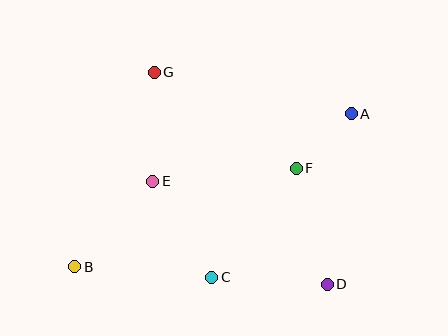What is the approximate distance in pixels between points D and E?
The distance between D and E is approximately 202 pixels.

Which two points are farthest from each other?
Points A and B are farthest from each other.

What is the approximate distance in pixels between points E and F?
The distance between E and F is approximately 144 pixels.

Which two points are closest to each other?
Points A and F are closest to each other.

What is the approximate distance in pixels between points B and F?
The distance between B and F is approximately 242 pixels.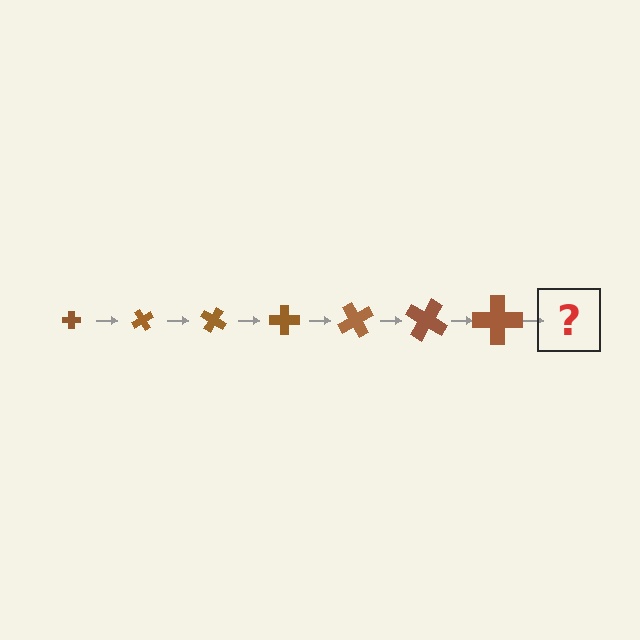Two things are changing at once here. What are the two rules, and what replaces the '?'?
The two rules are that the cross grows larger each step and it rotates 60 degrees each step. The '?' should be a cross, larger than the previous one and rotated 420 degrees from the start.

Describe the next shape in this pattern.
It should be a cross, larger than the previous one and rotated 420 degrees from the start.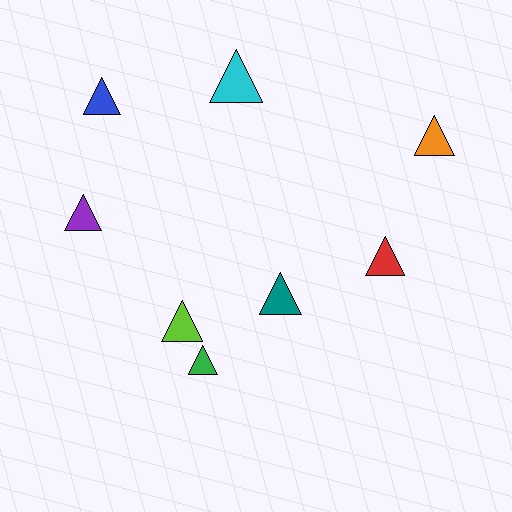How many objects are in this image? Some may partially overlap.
There are 8 objects.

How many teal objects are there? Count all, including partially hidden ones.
There is 1 teal object.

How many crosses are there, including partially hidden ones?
There are no crosses.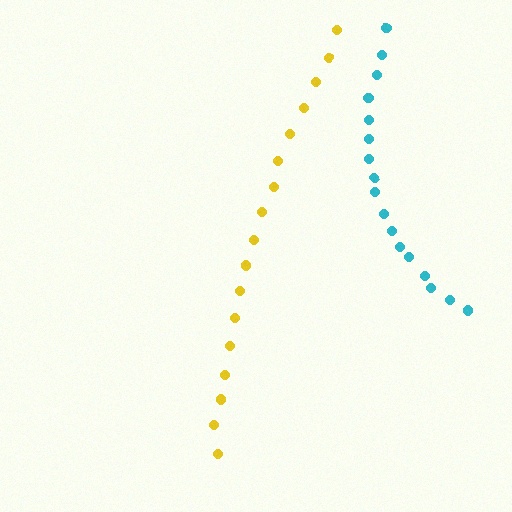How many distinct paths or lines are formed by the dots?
There are 2 distinct paths.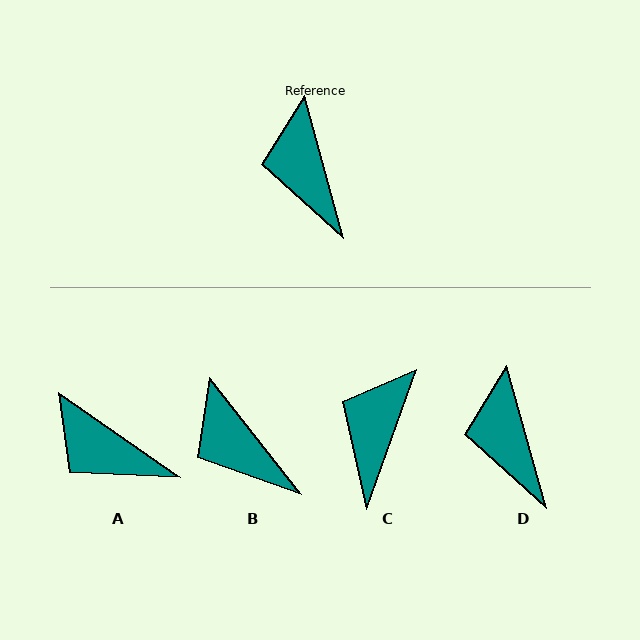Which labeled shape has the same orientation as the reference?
D.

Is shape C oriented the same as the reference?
No, it is off by about 35 degrees.